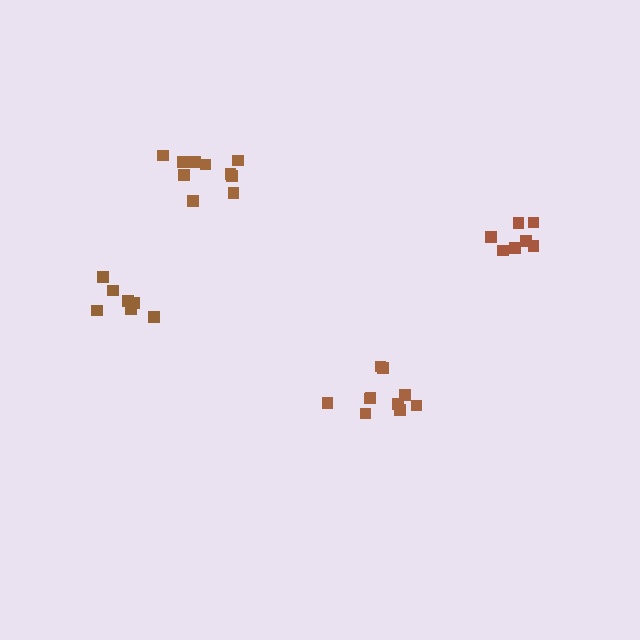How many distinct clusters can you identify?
There are 4 distinct clusters.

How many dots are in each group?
Group 1: 7 dots, Group 2: 7 dots, Group 3: 10 dots, Group 4: 10 dots (34 total).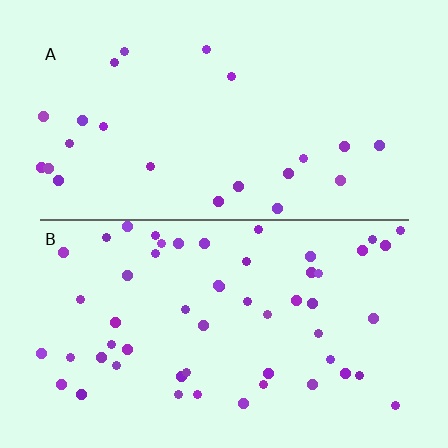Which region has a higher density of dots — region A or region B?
B (the bottom).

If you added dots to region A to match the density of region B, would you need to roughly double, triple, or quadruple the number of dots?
Approximately double.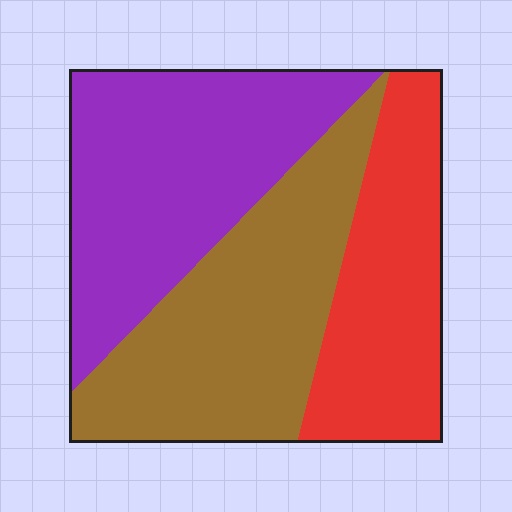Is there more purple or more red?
Purple.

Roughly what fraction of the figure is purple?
Purple covers around 35% of the figure.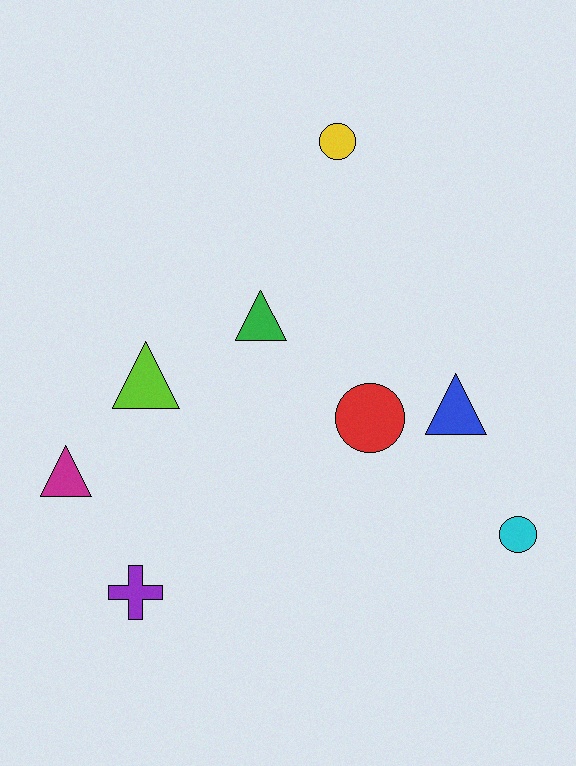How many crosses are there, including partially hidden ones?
There is 1 cross.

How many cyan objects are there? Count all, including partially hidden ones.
There is 1 cyan object.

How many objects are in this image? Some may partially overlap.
There are 8 objects.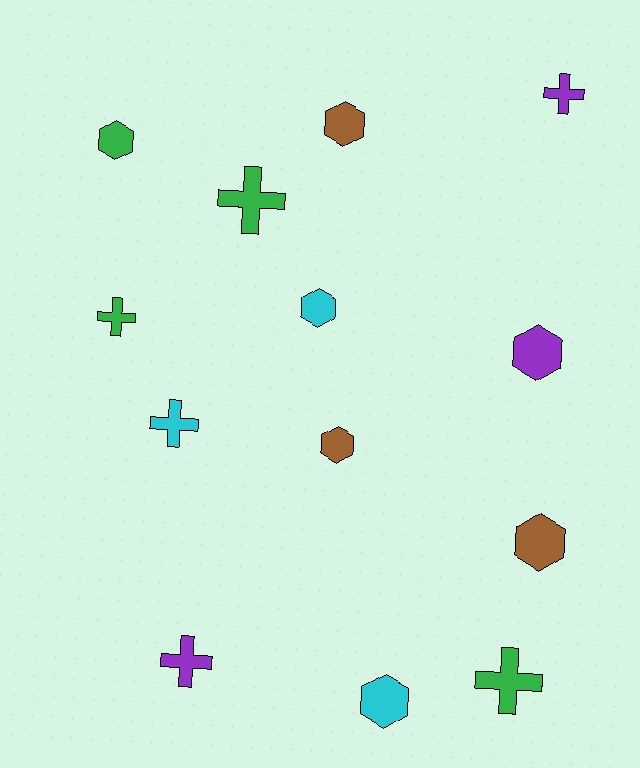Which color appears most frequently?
Green, with 4 objects.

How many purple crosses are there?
There are 2 purple crosses.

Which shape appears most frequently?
Hexagon, with 7 objects.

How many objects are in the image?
There are 13 objects.